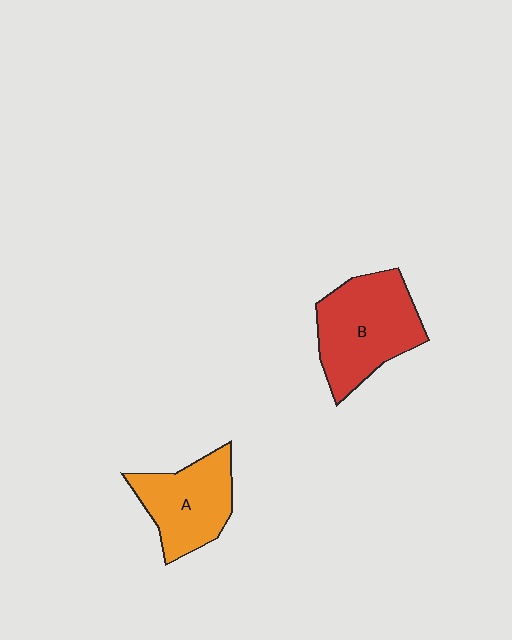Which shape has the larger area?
Shape B (red).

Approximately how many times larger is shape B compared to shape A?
Approximately 1.3 times.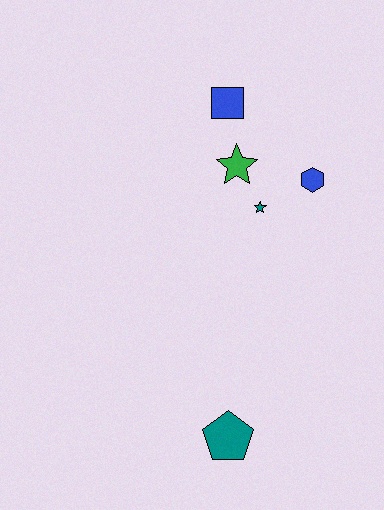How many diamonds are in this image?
There are no diamonds.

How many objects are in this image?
There are 5 objects.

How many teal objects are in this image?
There are 2 teal objects.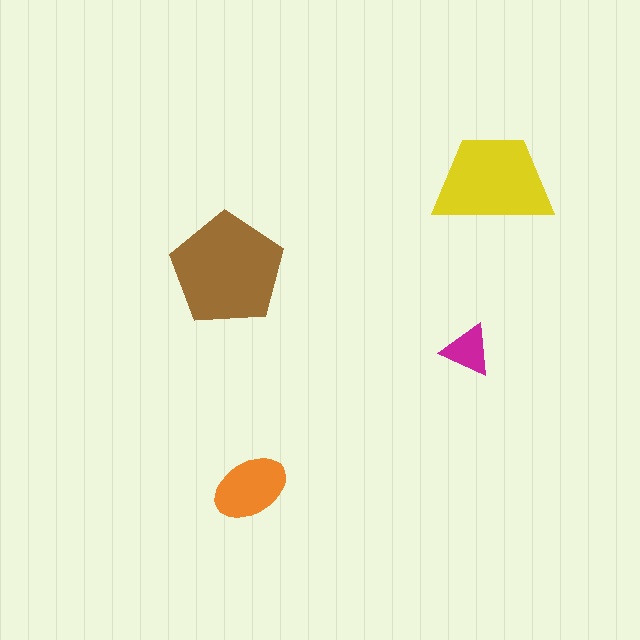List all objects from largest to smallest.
The brown pentagon, the yellow trapezoid, the orange ellipse, the magenta triangle.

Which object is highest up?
The yellow trapezoid is topmost.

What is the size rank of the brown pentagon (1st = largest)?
1st.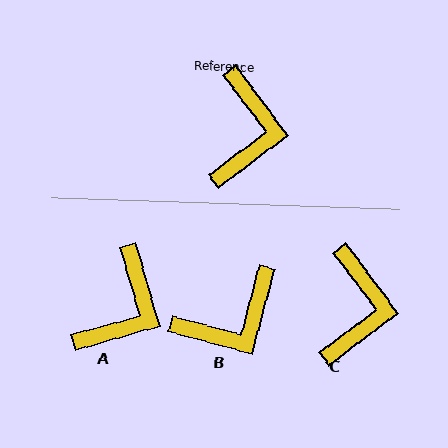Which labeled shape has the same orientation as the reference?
C.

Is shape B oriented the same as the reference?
No, it is off by about 52 degrees.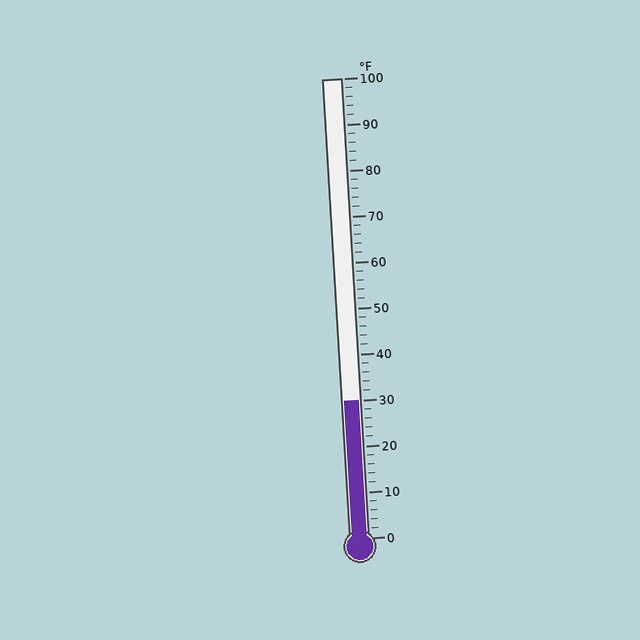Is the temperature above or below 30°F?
The temperature is at 30°F.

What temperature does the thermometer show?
The thermometer shows approximately 30°F.